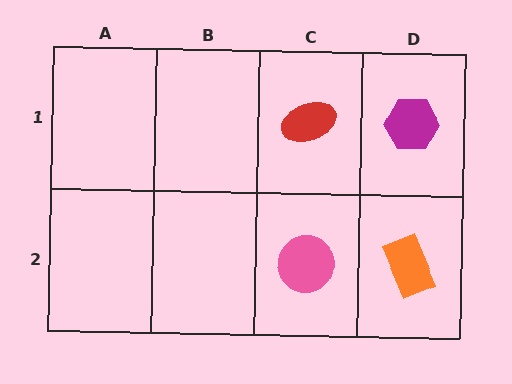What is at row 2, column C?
A pink circle.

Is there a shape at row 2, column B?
No, that cell is empty.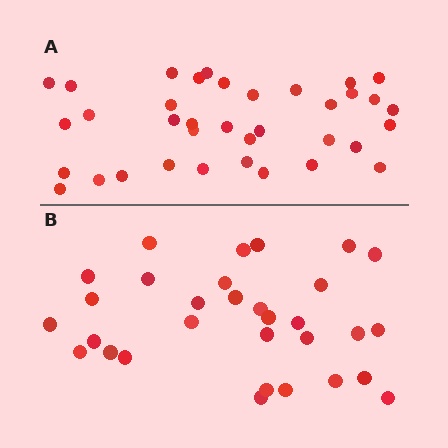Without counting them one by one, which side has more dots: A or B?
Region A (the top region) has more dots.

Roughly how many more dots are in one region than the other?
Region A has about 5 more dots than region B.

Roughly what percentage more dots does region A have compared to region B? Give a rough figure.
About 15% more.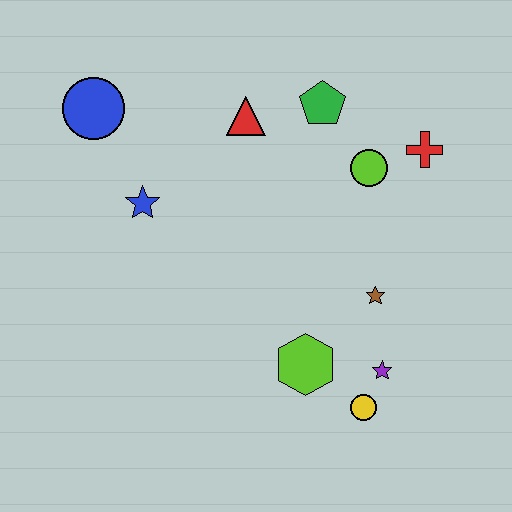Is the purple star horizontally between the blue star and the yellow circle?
No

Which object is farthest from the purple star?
The blue circle is farthest from the purple star.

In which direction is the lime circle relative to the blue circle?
The lime circle is to the right of the blue circle.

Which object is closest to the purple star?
The yellow circle is closest to the purple star.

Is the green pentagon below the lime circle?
No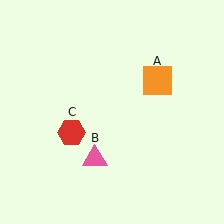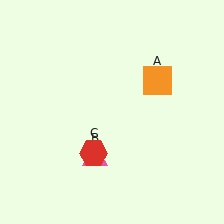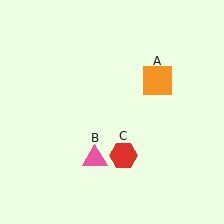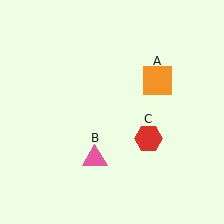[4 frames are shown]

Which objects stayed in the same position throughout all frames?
Orange square (object A) and pink triangle (object B) remained stationary.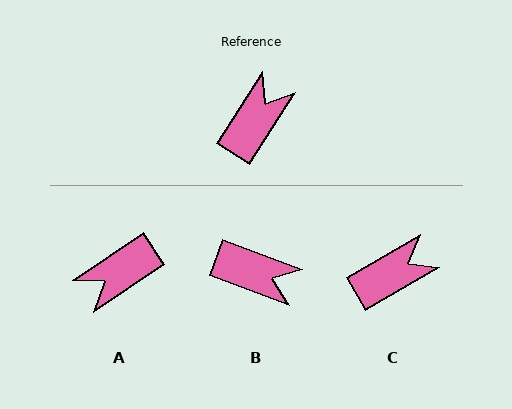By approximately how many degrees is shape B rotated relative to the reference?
Approximately 77 degrees clockwise.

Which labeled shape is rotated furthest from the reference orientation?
A, about 156 degrees away.